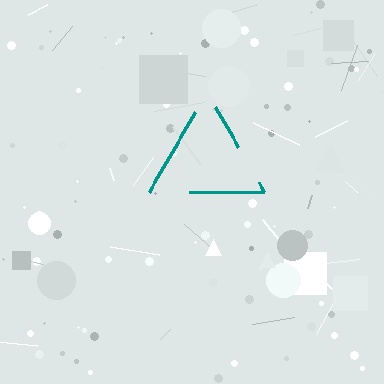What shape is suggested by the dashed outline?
The dashed outline suggests a triangle.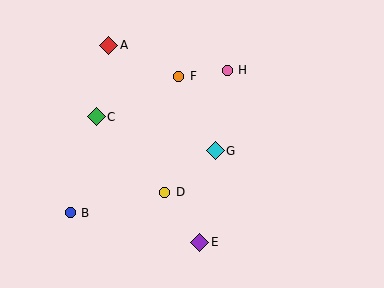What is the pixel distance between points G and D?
The distance between G and D is 65 pixels.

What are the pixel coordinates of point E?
Point E is at (200, 242).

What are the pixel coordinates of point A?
Point A is at (109, 45).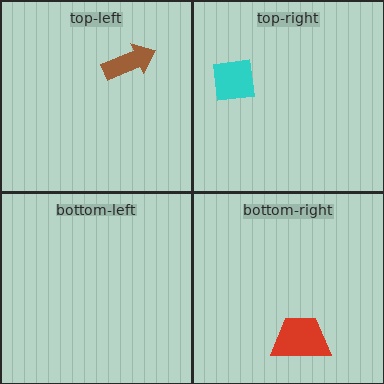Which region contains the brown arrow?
The top-left region.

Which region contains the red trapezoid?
The bottom-right region.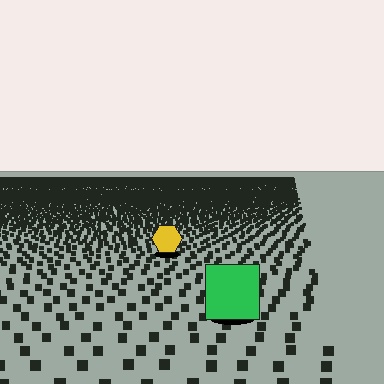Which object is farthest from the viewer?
The yellow hexagon is farthest from the viewer. It appears smaller and the ground texture around it is denser.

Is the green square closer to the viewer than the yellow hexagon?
Yes. The green square is closer — you can tell from the texture gradient: the ground texture is coarser near it.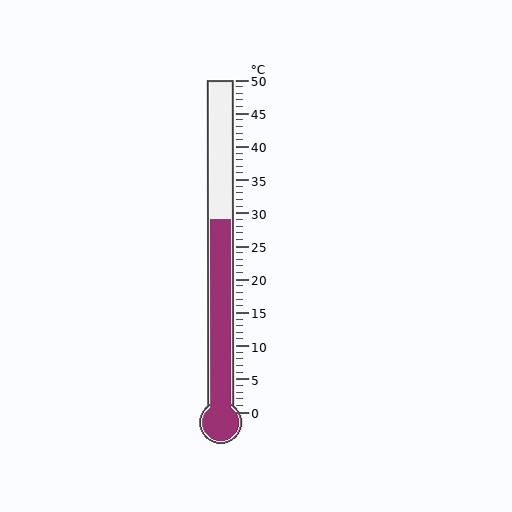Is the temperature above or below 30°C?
The temperature is below 30°C.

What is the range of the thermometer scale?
The thermometer scale ranges from 0°C to 50°C.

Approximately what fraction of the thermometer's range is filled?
The thermometer is filled to approximately 60% of its range.